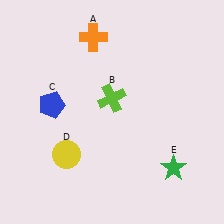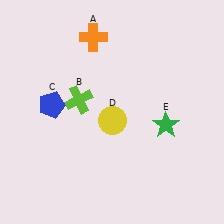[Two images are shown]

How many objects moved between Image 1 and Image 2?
3 objects moved between the two images.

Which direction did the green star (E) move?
The green star (E) moved up.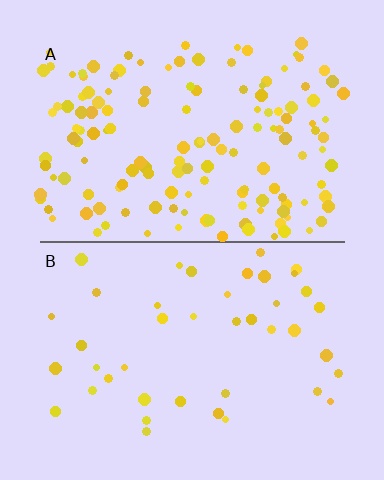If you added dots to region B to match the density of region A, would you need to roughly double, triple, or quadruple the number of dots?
Approximately triple.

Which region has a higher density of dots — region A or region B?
A (the top).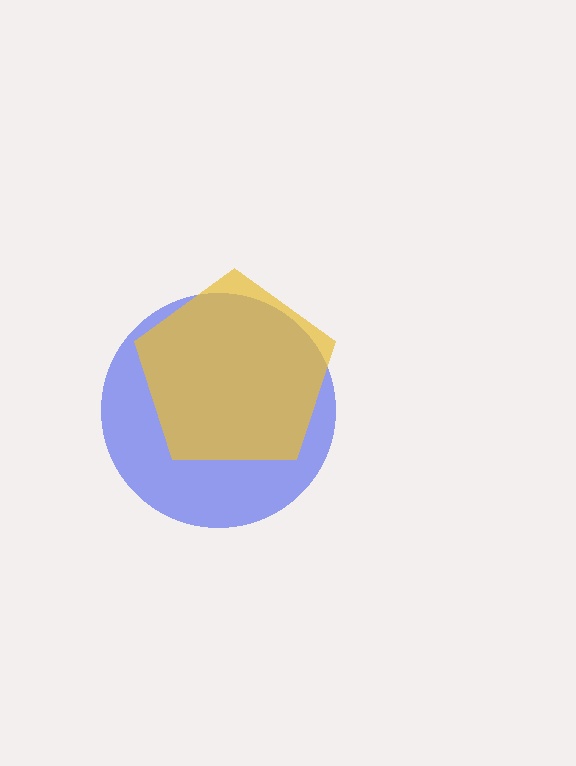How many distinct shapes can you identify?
There are 2 distinct shapes: a blue circle, a yellow pentagon.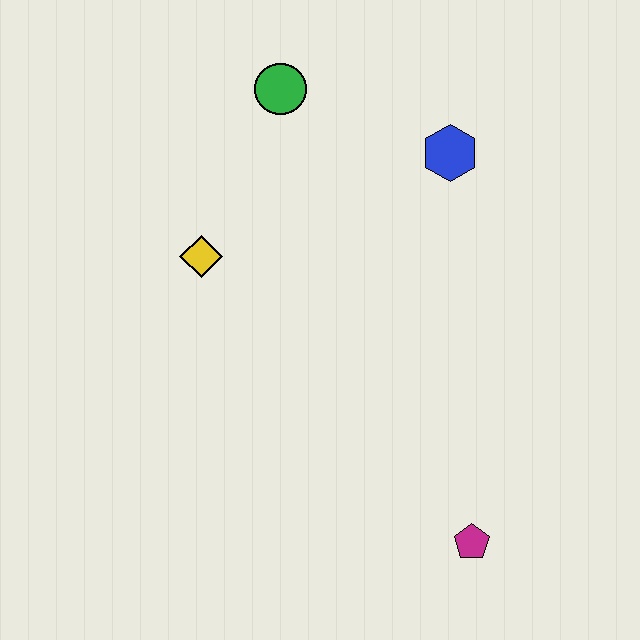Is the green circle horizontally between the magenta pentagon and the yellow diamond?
Yes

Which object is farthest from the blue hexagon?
The magenta pentagon is farthest from the blue hexagon.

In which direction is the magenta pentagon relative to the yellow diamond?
The magenta pentagon is below the yellow diamond.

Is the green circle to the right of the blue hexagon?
No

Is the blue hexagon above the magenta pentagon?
Yes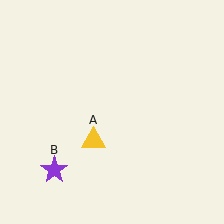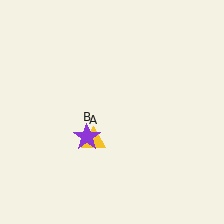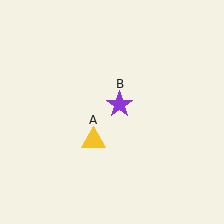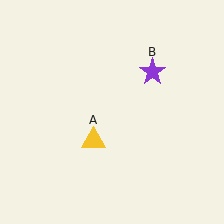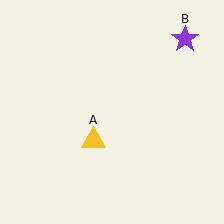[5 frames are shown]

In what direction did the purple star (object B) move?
The purple star (object B) moved up and to the right.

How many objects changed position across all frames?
1 object changed position: purple star (object B).